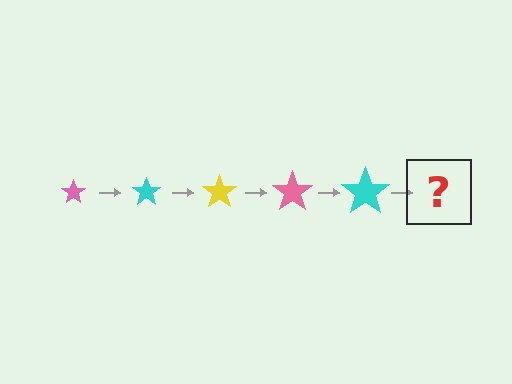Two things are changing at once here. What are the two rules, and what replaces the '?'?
The two rules are that the star grows larger each step and the color cycles through pink, cyan, and yellow. The '?' should be a yellow star, larger than the previous one.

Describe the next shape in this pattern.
It should be a yellow star, larger than the previous one.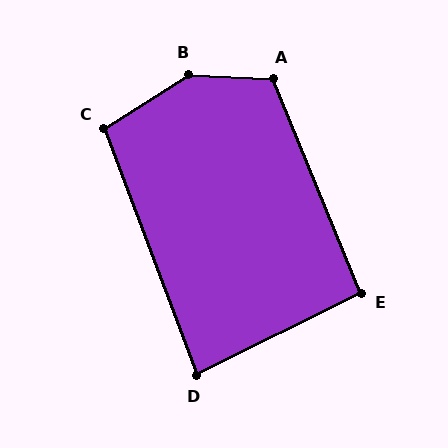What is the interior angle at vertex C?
Approximately 102 degrees (obtuse).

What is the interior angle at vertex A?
Approximately 115 degrees (obtuse).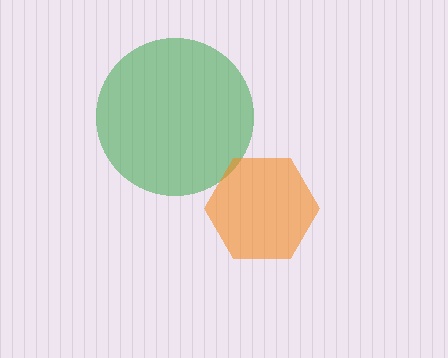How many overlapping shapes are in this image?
There are 2 overlapping shapes in the image.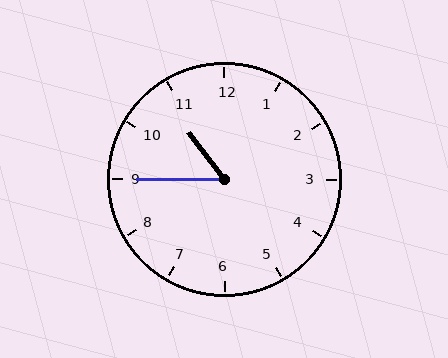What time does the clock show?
10:45.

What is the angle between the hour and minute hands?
Approximately 52 degrees.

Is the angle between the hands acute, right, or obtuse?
It is acute.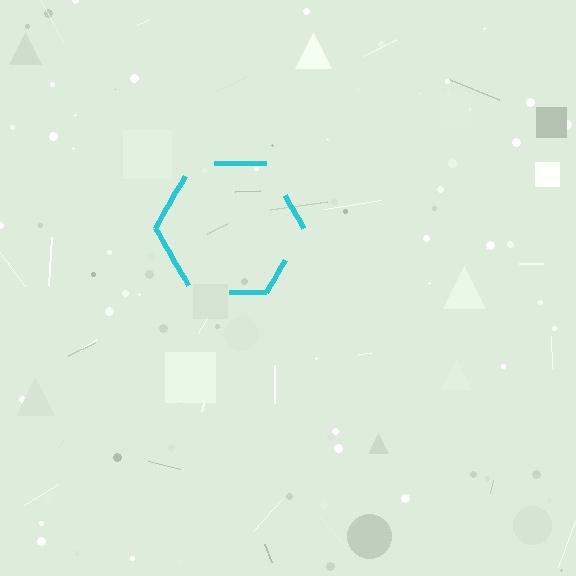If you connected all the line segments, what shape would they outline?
They would outline a hexagon.